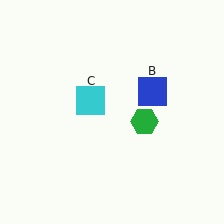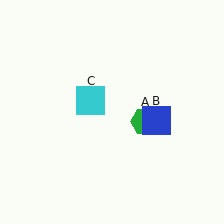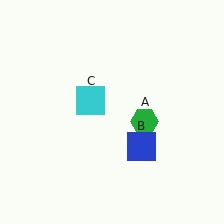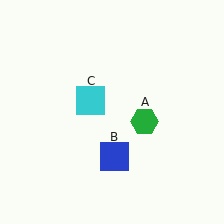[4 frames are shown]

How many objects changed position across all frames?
1 object changed position: blue square (object B).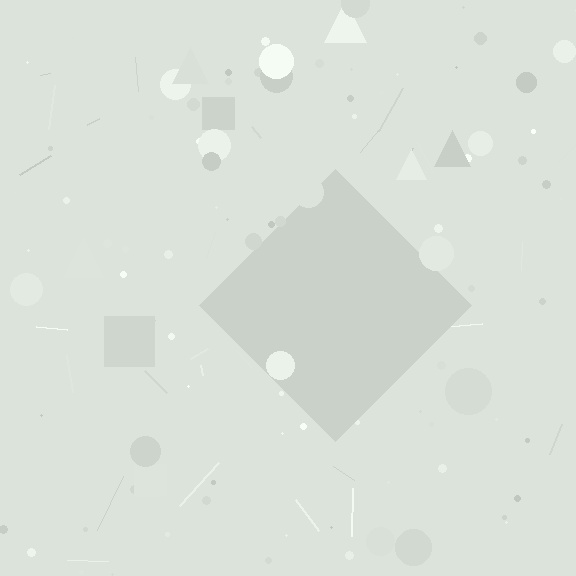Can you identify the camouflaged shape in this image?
The camouflaged shape is a diamond.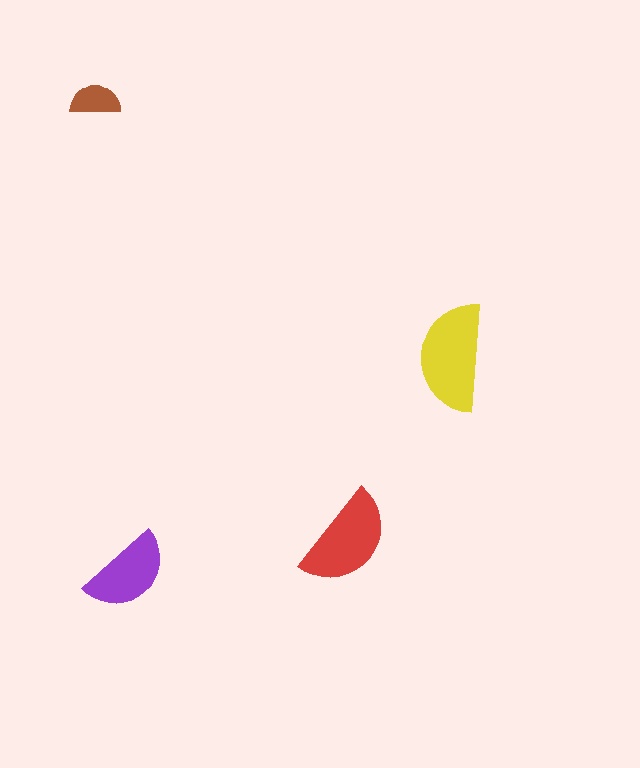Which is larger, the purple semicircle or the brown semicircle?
The purple one.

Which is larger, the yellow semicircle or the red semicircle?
The yellow one.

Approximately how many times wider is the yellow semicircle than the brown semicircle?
About 2 times wider.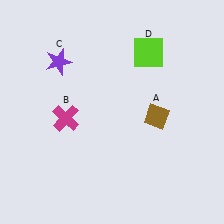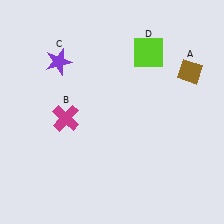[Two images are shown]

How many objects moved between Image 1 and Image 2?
1 object moved between the two images.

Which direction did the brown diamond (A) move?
The brown diamond (A) moved up.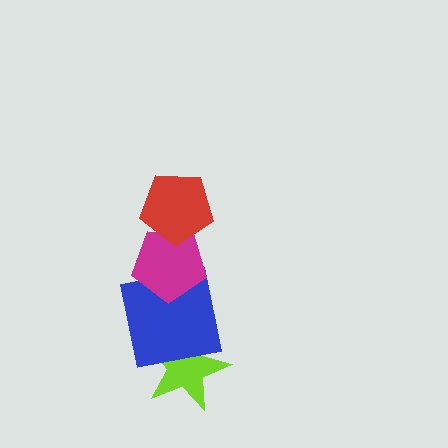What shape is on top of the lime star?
The blue square is on top of the lime star.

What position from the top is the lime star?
The lime star is 4th from the top.